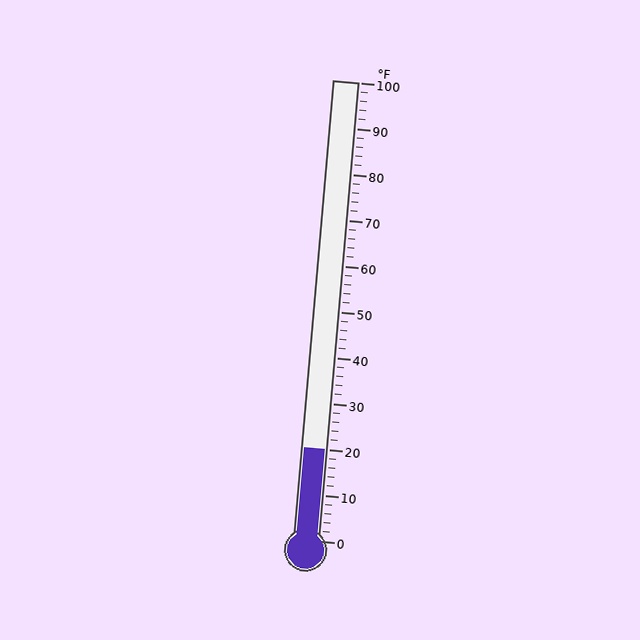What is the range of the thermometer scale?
The thermometer scale ranges from 0°F to 100°F.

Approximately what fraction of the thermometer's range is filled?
The thermometer is filled to approximately 20% of its range.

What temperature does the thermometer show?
The thermometer shows approximately 20°F.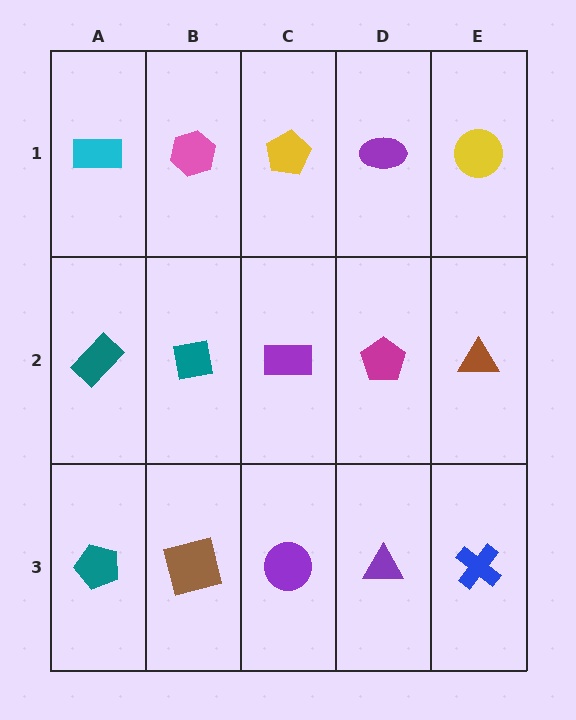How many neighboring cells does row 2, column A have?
3.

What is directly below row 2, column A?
A teal pentagon.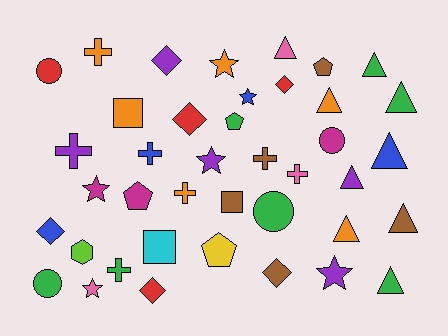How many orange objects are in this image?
There are 6 orange objects.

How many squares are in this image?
There are 3 squares.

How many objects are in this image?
There are 40 objects.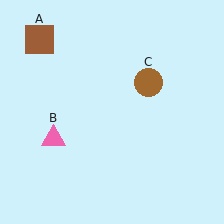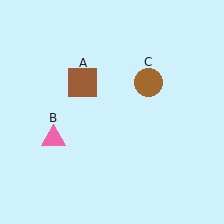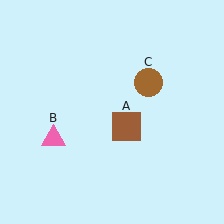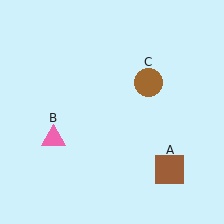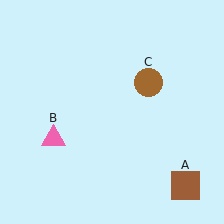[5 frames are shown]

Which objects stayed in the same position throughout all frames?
Pink triangle (object B) and brown circle (object C) remained stationary.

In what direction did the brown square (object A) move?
The brown square (object A) moved down and to the right.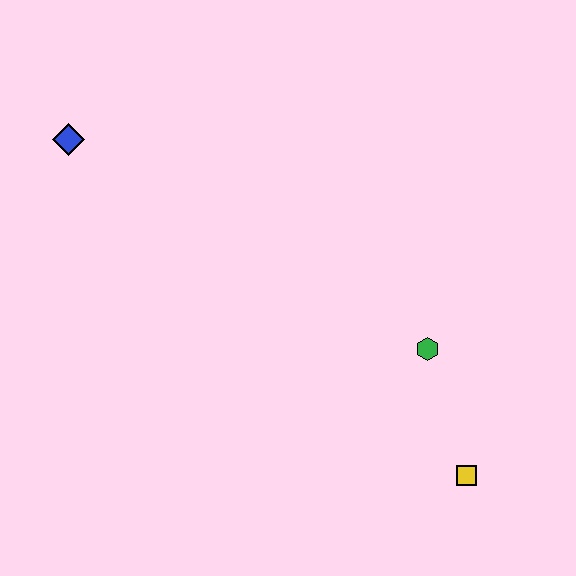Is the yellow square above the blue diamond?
No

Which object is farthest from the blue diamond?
The yellow square is farthest from the blue diamond.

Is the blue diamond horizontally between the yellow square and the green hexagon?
No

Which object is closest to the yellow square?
The green hexagon is closest to the yellow square.